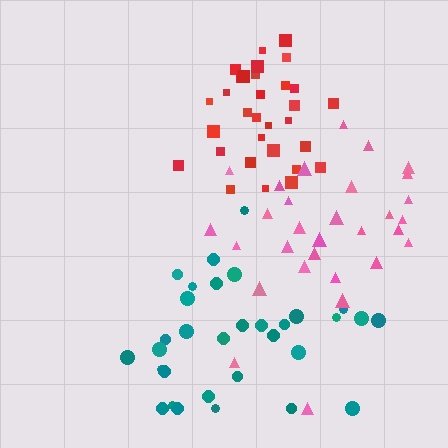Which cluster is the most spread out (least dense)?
Teal.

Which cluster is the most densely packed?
Red.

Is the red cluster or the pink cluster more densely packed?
Red.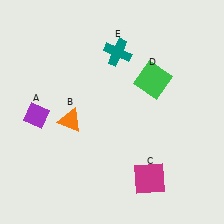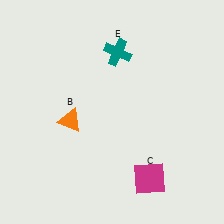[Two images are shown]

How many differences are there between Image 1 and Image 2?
There are 2 differences between the two images.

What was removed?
The purple diamond (A), the green square (D) were removed in Image 2.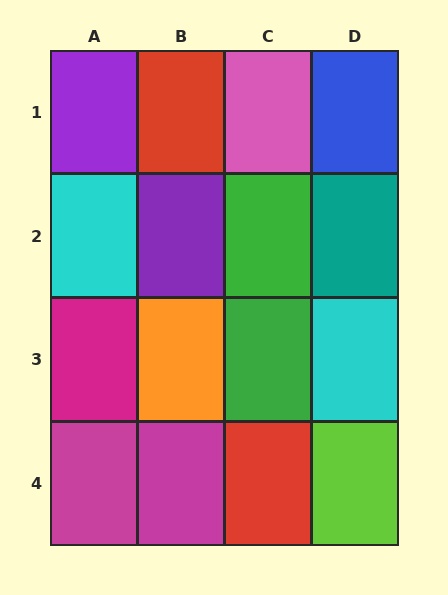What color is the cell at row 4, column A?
Magenta.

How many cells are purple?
2 cells are purple.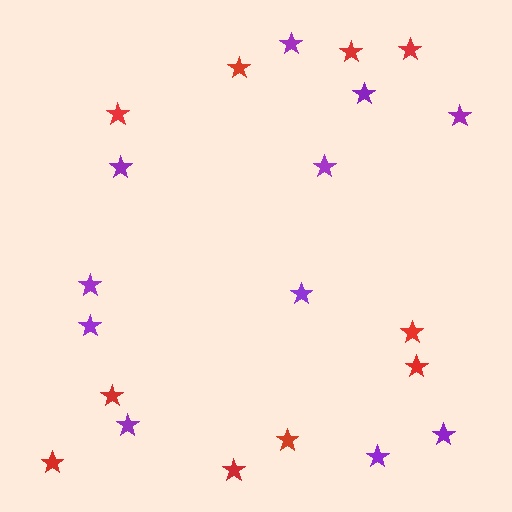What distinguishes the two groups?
There are 2 groups: one group of purple stars (11) and one group of red stars (10).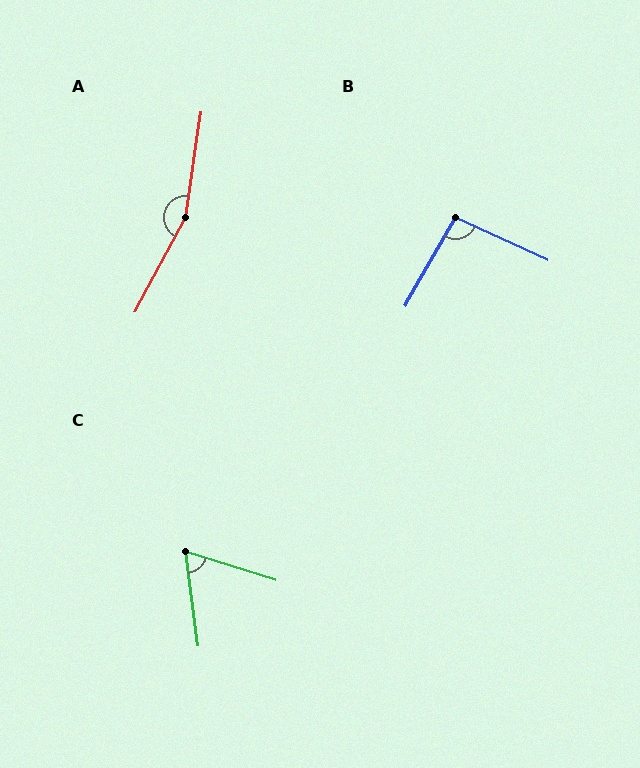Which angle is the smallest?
C, at approximately 65 degrees.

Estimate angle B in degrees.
Approximately 95 degrees.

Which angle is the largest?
A, at approximately 160 degrees.